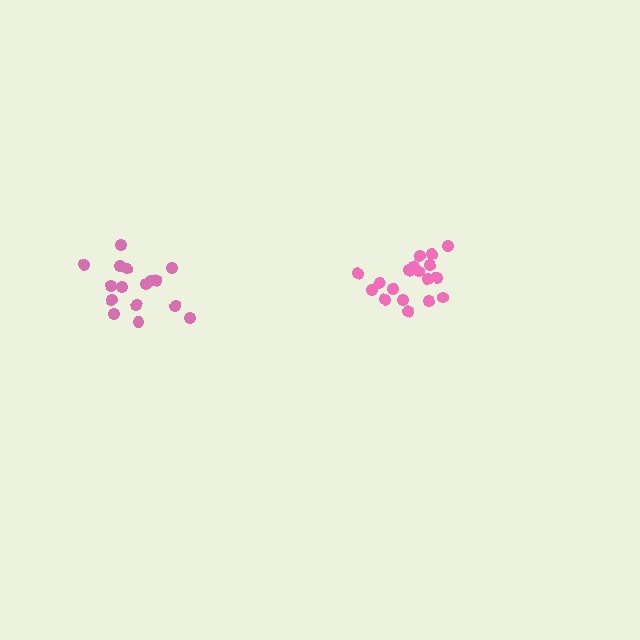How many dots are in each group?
Group 1: 16 dots, Group 2: 18 dots (34 total).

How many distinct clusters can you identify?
There are 2 distinct clusters.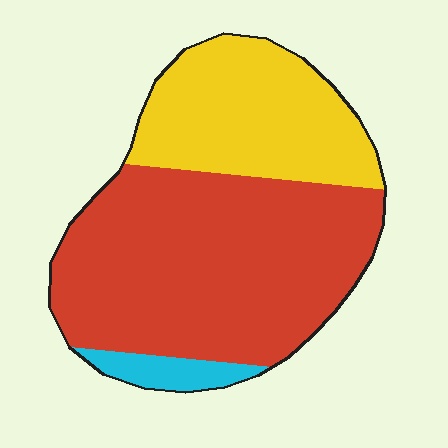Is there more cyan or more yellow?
Yellow.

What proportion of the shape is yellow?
Yellow covers 32% of the shape.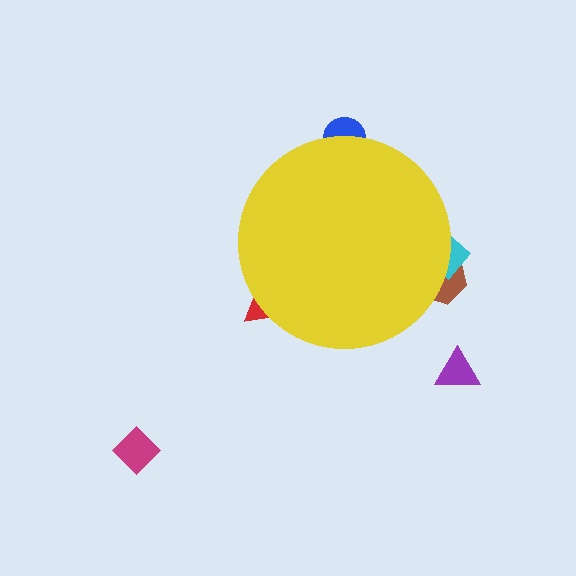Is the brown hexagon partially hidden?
Yes, the brown hexagon is partially hidden behind the yellow circle.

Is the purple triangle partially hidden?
No, the purple triangle is fully visible.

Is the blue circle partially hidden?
Yes, the blue circle is partially hidden behind the yellow circle.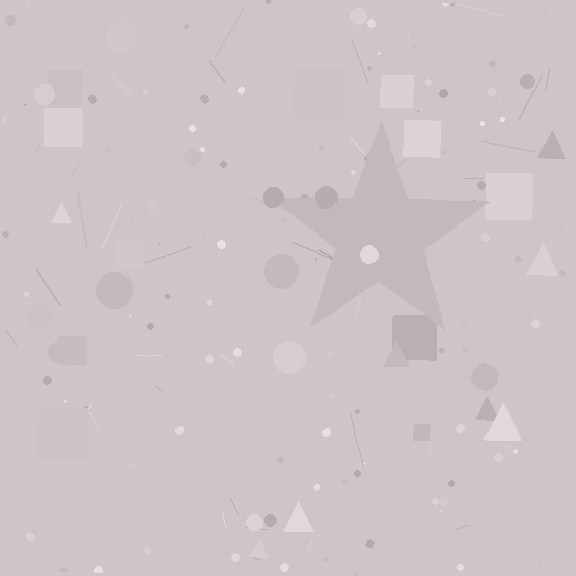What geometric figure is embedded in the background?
A star is embedded in the background.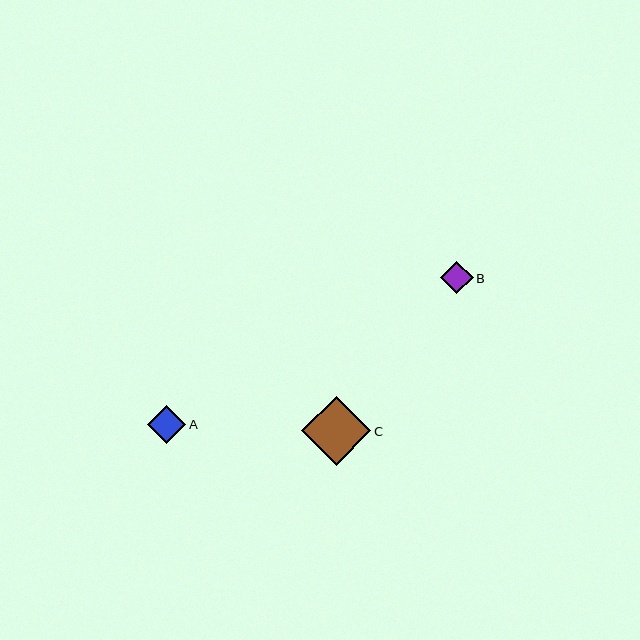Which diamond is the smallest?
Diamond B is the smallest with a size of approximately 32 pixels.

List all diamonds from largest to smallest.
From largest to smallest: C, A, B.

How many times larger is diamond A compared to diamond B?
Diamond A is approximately 1.2 times the size of diamond B.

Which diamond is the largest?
Diamond C is the largest with a size of approximately 69 pixels.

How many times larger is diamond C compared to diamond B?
Diamond C is approximately 2.1 times the size of diamond B.